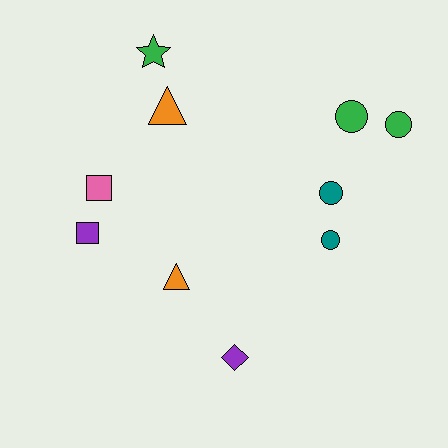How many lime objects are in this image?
There are no lime objects.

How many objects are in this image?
There are 10 objects.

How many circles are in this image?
There are 4 circles.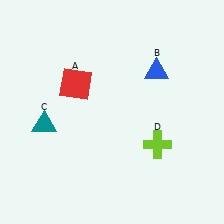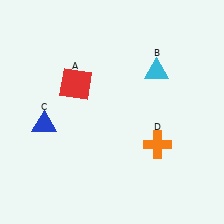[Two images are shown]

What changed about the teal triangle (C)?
In Image 1, C is teal. In Image 2, it changed to blue.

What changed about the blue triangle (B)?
In Image 1, B is blue. In Image 2, it changed to cyan.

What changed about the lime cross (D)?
In Image 1, D is lime. In Image 2, it changed to orange.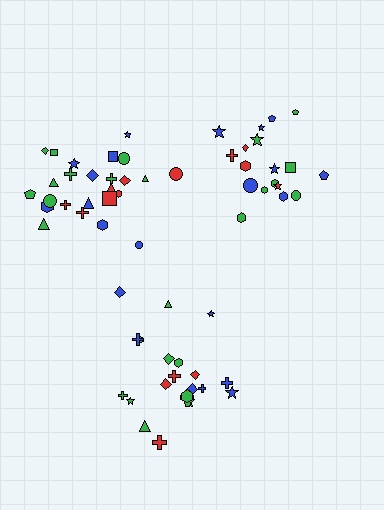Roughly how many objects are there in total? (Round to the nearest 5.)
Roughly 65 objects in total.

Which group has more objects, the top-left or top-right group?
The top-left group.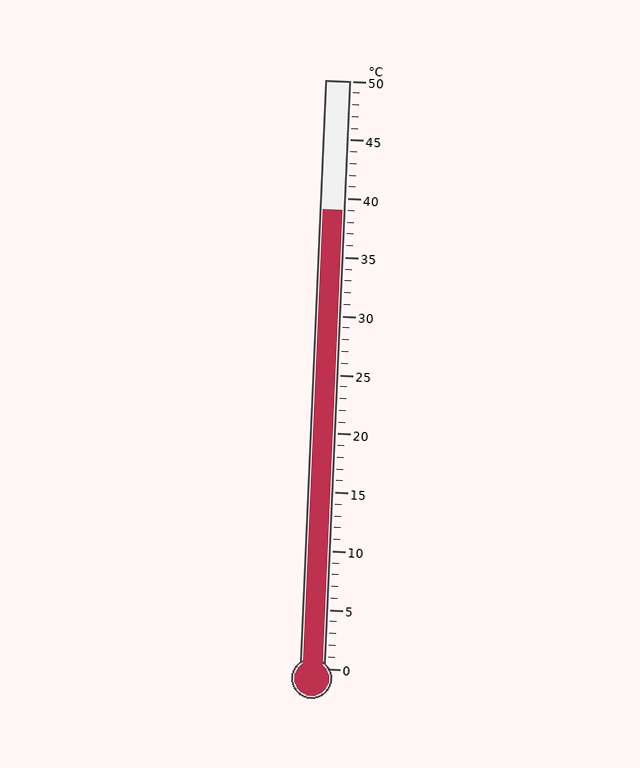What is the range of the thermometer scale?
The thermometer scale ranges from 0°C to 50°C.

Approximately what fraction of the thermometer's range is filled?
The thermometer is filled to approximately 80% of its range.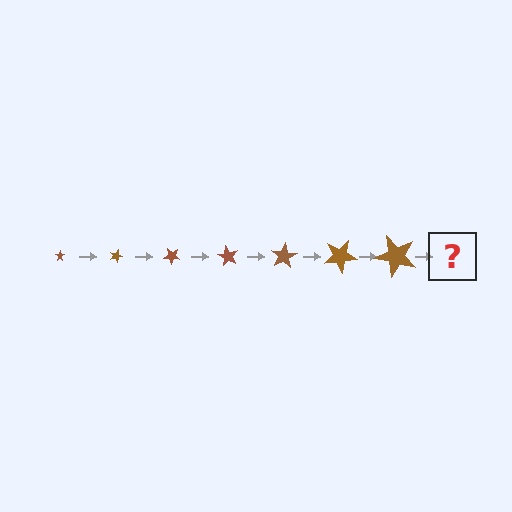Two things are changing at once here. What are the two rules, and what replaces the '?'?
The two rules are that the star grows larger each step and it rotates 20 degrees each step. The '?' should be a star, larger than the previous one and rotated 140 degrees from the start.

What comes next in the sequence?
The next element should be a star, larger than the previous one and rotated 140 degrees from the start.